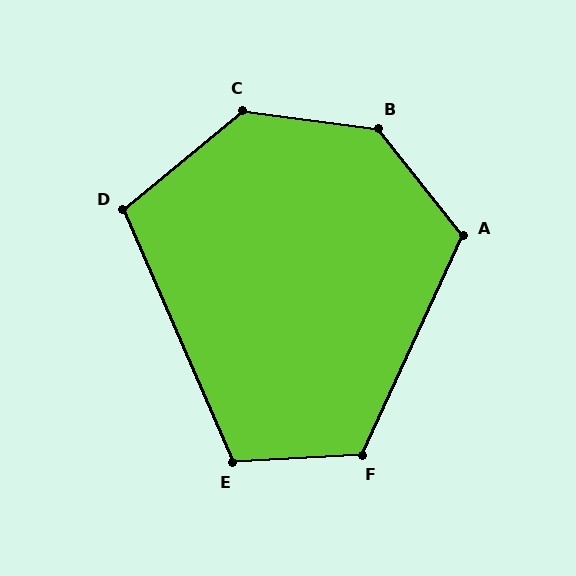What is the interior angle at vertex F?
Approximately 118 degrees (obtuse).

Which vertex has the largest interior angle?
B, at approximately 136 degrees.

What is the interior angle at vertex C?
Approximately 133 degrees (obtuse).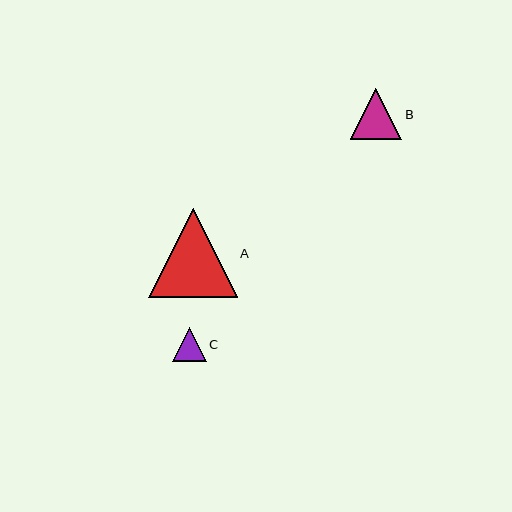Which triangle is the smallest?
Triangle C is the smallest with a size of approximately 34 pixels.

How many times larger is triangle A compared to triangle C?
Triangle A is approximately 2.6 times the size of triangle C.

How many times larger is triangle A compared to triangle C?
Triangle A is approximately 2.6 times the size of triangle C.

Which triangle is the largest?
Triangle A is the largest with a size of approximately 89 pixels.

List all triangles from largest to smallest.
From largest to smallest: A, B, C.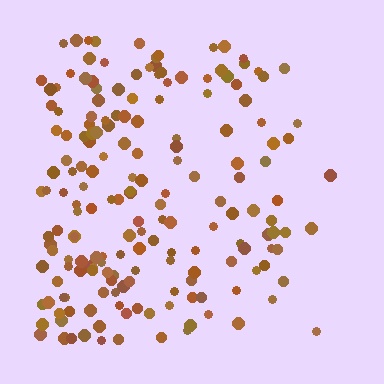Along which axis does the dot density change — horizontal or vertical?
Horizontal.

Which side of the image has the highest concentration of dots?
The left.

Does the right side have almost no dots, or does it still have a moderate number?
Still a moderate number, just noticeably fewer than the left.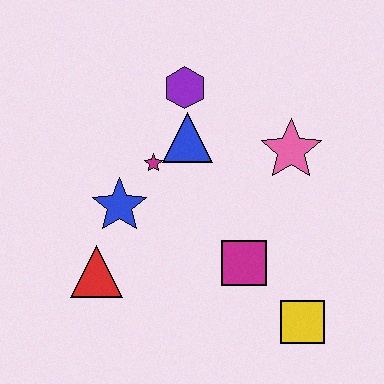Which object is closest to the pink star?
The blue triangle is closest to the pink star.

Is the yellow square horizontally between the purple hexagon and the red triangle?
No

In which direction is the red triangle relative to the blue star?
The red triangle is below the blue star.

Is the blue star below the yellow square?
No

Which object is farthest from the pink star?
The red triangle is farthest from the pink star.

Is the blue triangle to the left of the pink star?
Yes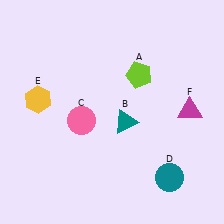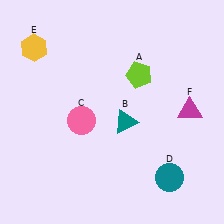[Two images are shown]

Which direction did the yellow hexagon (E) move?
The yellow hexagon (E) moved up.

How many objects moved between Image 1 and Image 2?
1 object moved between the two images.